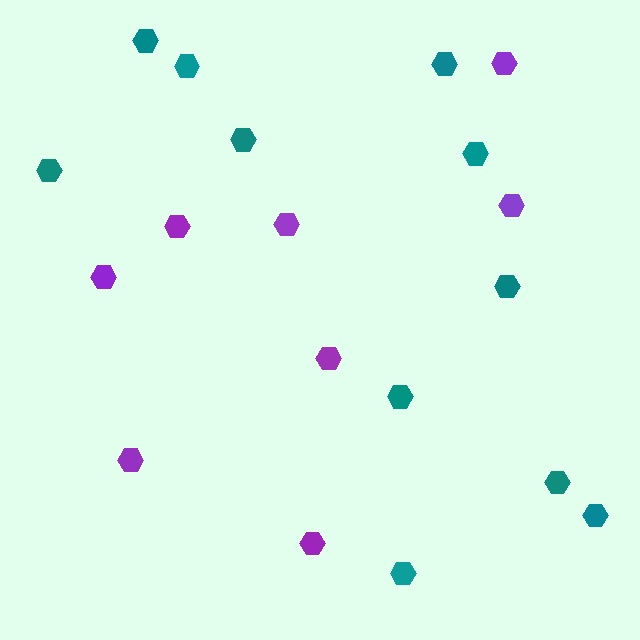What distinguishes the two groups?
There are 2 groups: one group of purple hexagons (8) and one group of teal hexagons (11).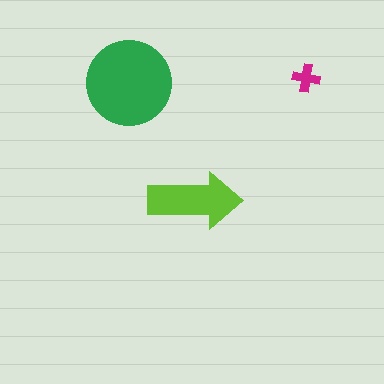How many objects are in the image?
There are 3 objects in the image.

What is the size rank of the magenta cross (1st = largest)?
3rd.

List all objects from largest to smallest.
The green circle, the lime arrow, the magenta cross.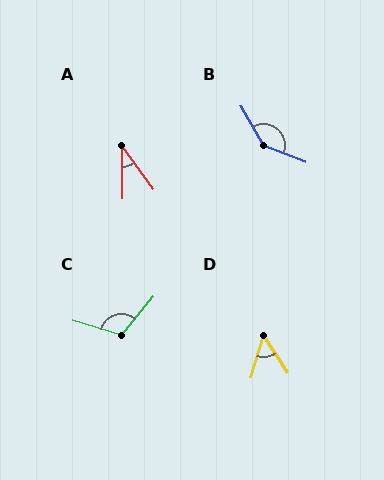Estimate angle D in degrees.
Approximately 50 degrees.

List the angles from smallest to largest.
A (35°), D (50°), C (113°), B (142°).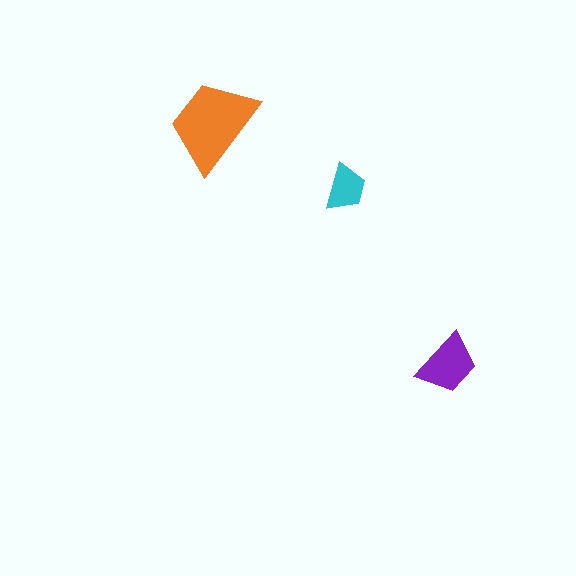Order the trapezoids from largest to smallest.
the orange one, the purple one, the cyan one.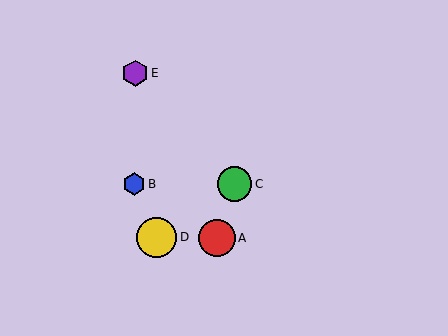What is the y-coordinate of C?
Object C is at y≈184.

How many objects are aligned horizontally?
2 objects (B, C) are aligned horizontally.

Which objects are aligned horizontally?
Objects B, C are aligned horizontally.